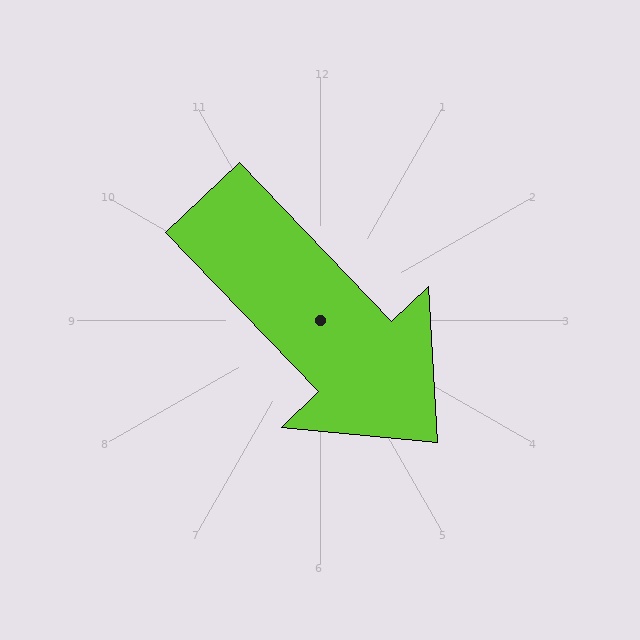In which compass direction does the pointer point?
Southeast.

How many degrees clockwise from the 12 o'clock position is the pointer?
Approximately 136 degrees.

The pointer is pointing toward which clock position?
Roughly 5 o'clock.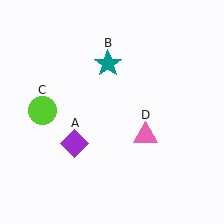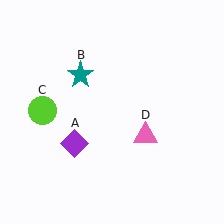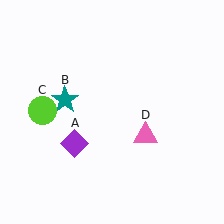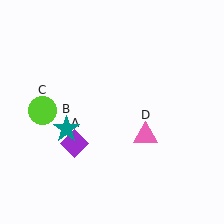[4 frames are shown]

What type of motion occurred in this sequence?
The teal star (object B) rotated counterclockwise around the center of the scene.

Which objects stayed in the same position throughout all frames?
Purple diamond (object A) and lime circle (object C) and pink triangle (object D) remained stationary.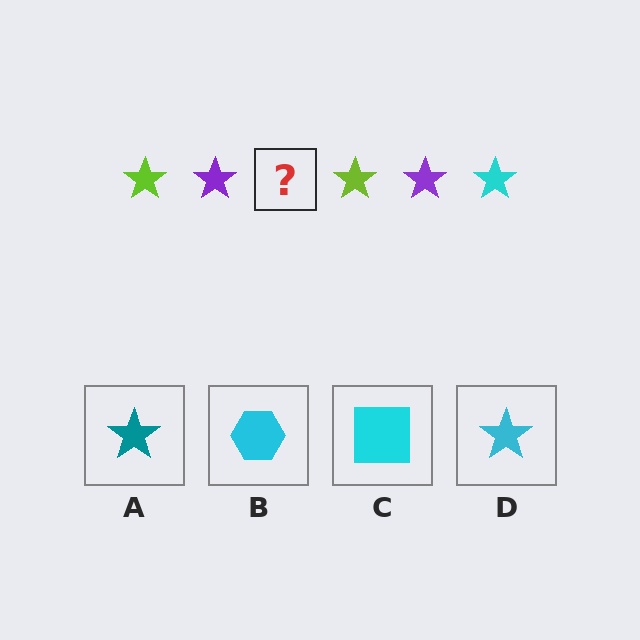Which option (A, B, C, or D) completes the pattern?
D.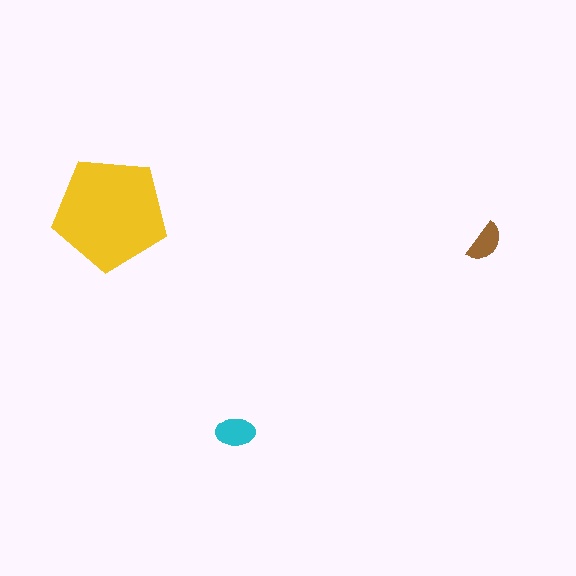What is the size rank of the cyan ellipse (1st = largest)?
2nd.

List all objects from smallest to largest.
The brown semicircle, the cyan ellipse, the yellow pentagon.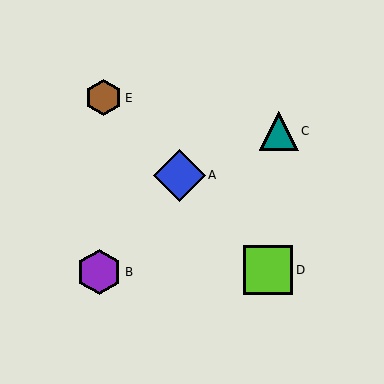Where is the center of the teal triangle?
The center of the teal triangle is at (279, 131).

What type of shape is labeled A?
Shape A is a blue diamond.